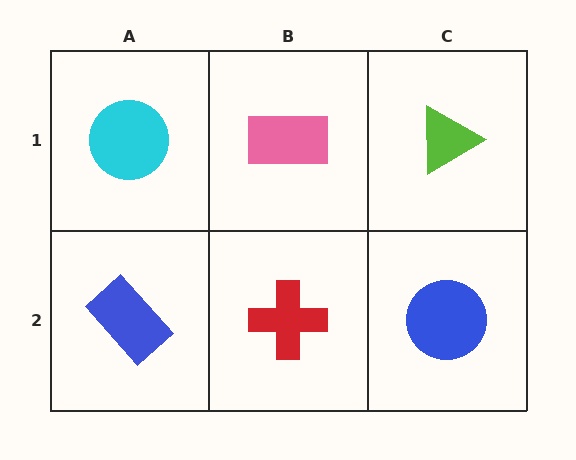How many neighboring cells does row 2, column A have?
2.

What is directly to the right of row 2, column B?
A blue circle.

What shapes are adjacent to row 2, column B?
A pink rectangle (row 1, column B), a blue rectangle (row 2, column A), a blue circle (row 2, column C).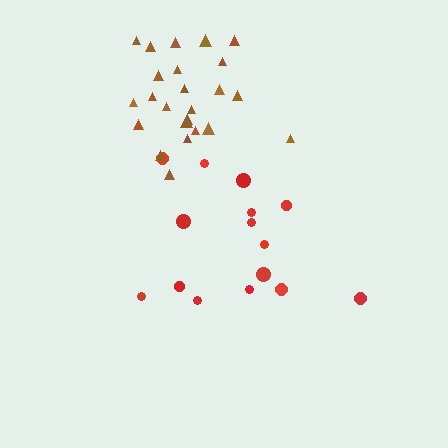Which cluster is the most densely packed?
Brown.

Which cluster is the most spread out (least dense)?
Red.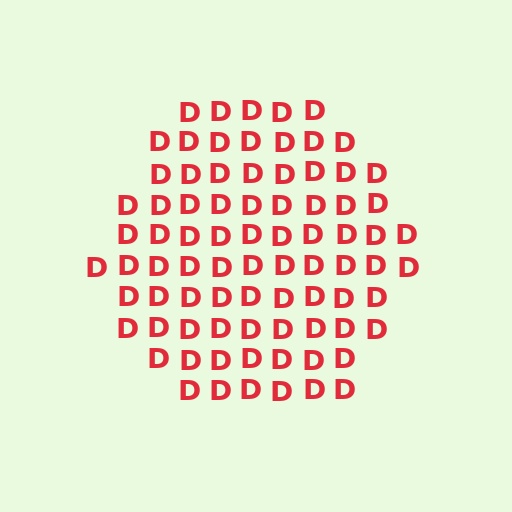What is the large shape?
The large shape is a hexagon.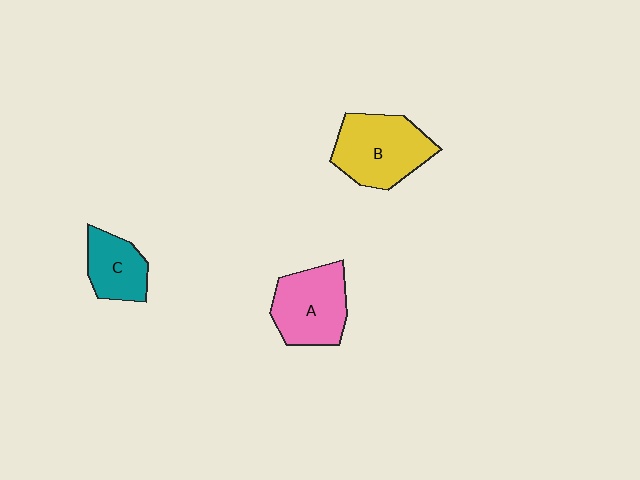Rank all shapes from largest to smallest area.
From largest to smallest: B (yellow), A (pink), C (teal).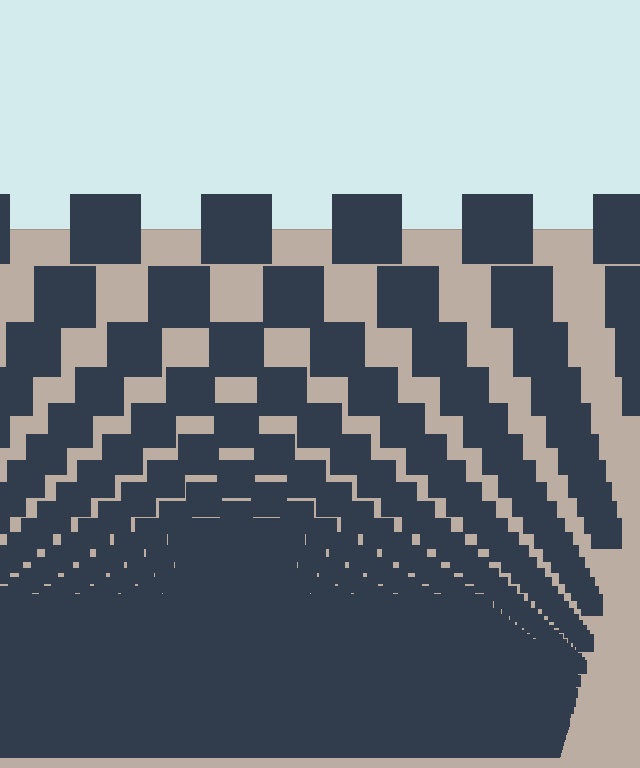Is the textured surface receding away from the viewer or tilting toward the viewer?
The surface appears to tilt toward the viewer. Texture elements get larger and sparser toward the top.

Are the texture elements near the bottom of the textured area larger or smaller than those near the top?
Smaller. The gradient is inverted — elements near the bottom are smaller and denser.